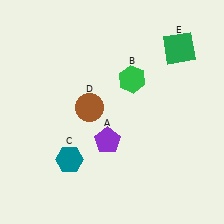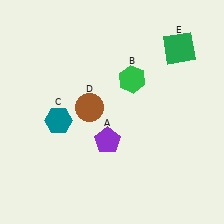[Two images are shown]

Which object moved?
The teal hexagon (C) moved up.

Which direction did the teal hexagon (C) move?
The teal hexagon (C) moved up.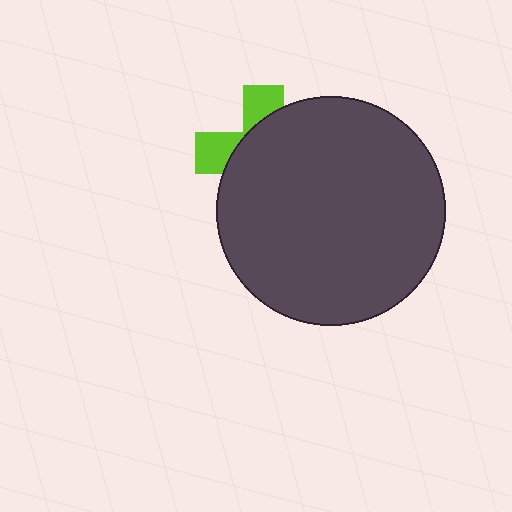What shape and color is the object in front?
The object in front is a dark gray circle.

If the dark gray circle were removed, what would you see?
You would see the complete lime cross.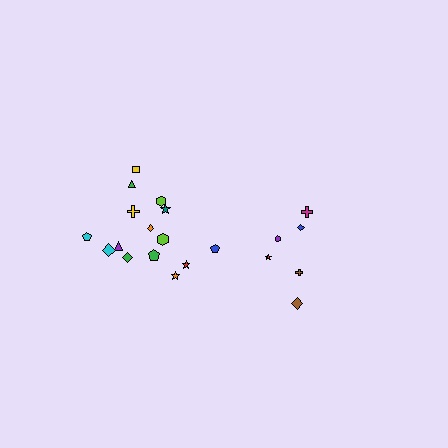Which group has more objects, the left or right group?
The left group.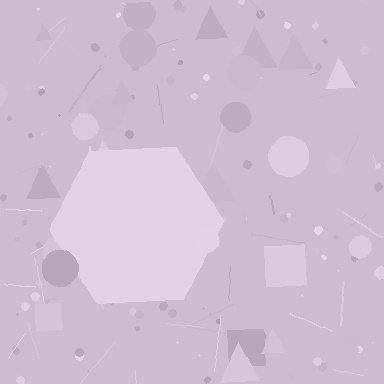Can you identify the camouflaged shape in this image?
The camouflaged shape is a hexagon.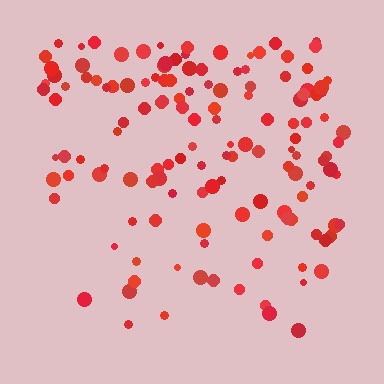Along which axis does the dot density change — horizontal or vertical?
Vertical.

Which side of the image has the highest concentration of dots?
The top.